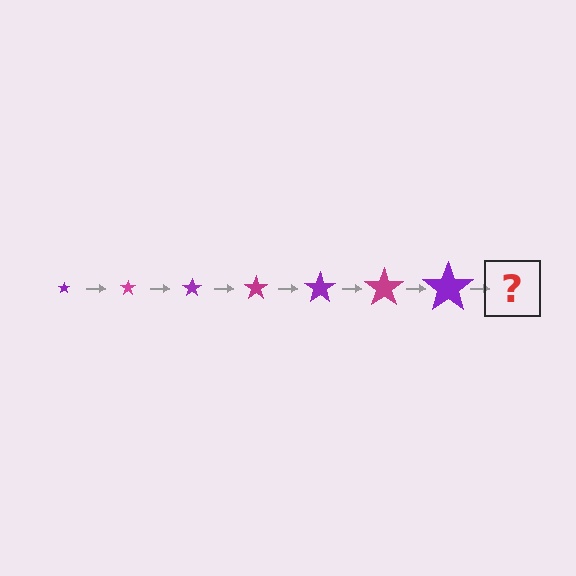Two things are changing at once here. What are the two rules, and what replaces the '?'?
The two rules are that the star grows larger each step and the color cycles through purple and magenta. The '?' should be a magenta star, larger than the previous one.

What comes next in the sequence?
The next element should be a magenta star, larger than the previous one.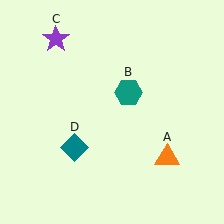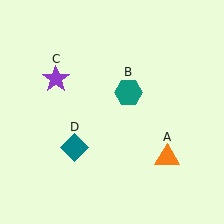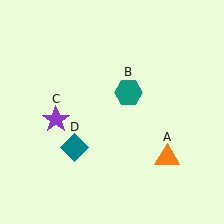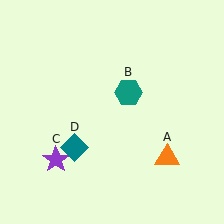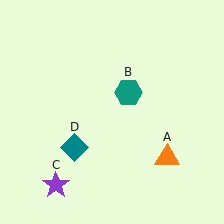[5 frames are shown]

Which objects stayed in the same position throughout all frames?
Orange triangle (object A) and teal hexagon (object B) and teal diamond (object D) remained stationary.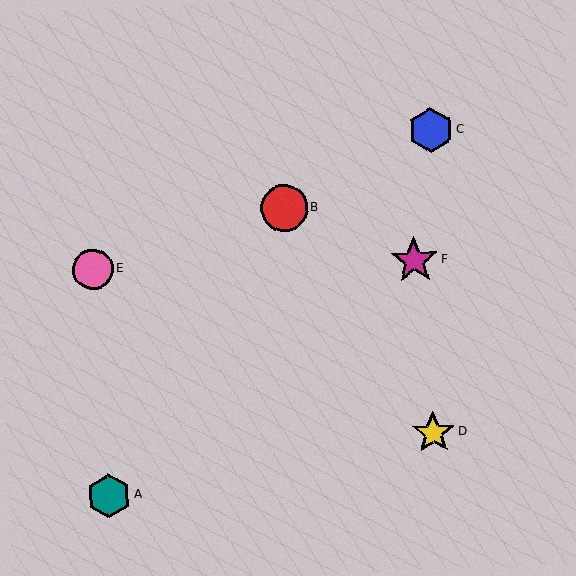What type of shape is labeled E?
Shape E is a pink circle.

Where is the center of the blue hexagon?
The center of the blue hexagon is at (431, 130).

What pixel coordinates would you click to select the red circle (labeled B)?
Click at (284, 208) to select the red circle B.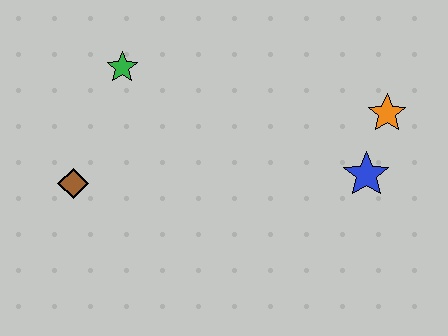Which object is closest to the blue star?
The orange star is closest to the blue star.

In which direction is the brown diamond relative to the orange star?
The brown diamond is to the left of the orange star.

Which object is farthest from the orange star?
The brown diamond is farthest from the orange star.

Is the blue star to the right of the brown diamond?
Yes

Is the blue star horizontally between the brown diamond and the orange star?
Yes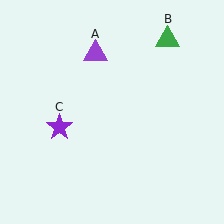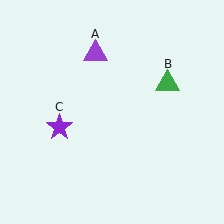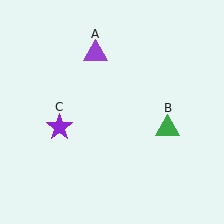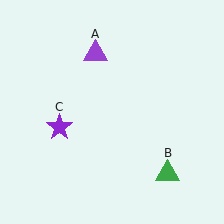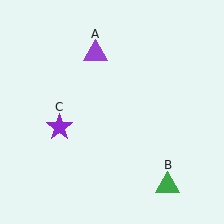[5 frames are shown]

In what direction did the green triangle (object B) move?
The green triangle (object B) moved down.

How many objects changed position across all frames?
1 object changed position: green triangle (object B).